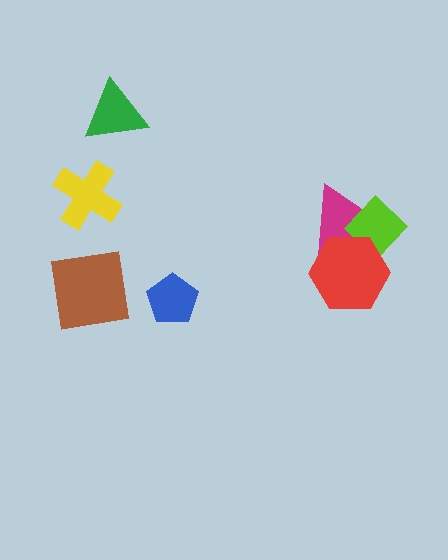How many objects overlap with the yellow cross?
0 objects overlap with the yellow cross.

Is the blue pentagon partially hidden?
No, no other shape covers it.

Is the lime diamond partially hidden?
Yes, it is partially covered by another shape.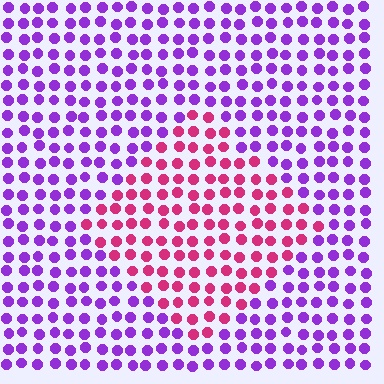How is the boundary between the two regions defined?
The boundary is defined purely by a slight shift in hue (about 55 degrees). Spacing, size, and orientation are identical on both sides.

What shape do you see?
I see a diamond.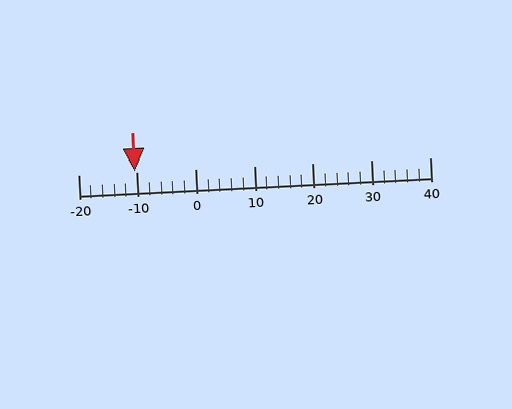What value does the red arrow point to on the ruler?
The red arrow points to approximately -10.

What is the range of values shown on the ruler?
The ruler shows values from -20 to 40.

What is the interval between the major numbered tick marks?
The major tick marks are spaced 10 units apart.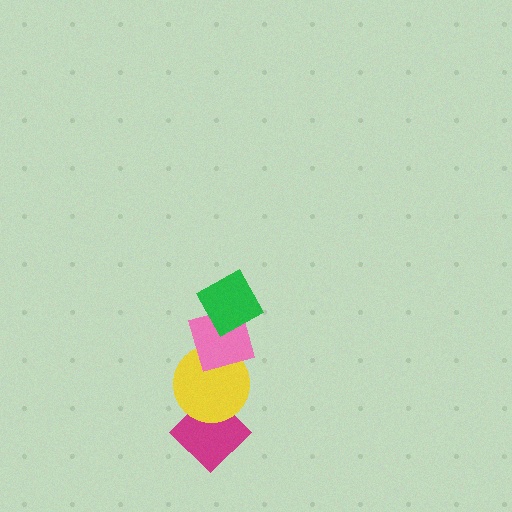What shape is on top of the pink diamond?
The green diamond is on top of the pink diamond.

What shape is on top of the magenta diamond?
The yellow circle is on top of the magenta diamond.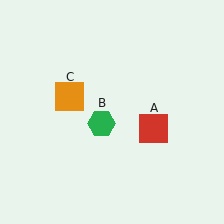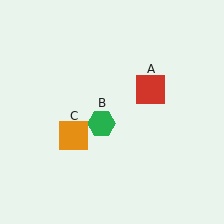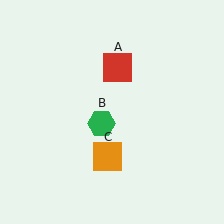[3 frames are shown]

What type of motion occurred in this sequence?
The red square (object A), orange square (object C) rotated counterclockwise around the center of the scene.